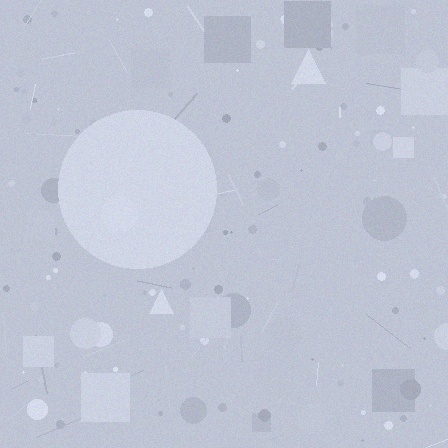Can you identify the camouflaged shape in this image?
The camouflaged shape is a circle.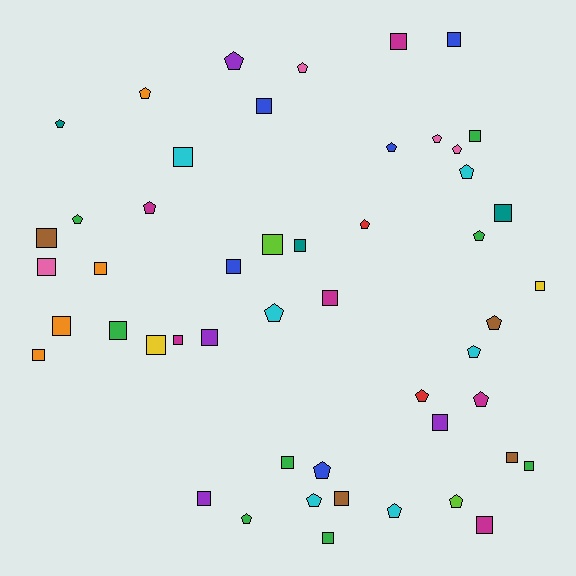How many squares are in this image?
There are 28 squares.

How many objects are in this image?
There are 50 objects.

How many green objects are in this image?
There are 8 green objects.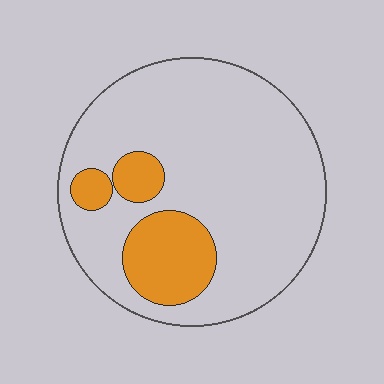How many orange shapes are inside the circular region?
3.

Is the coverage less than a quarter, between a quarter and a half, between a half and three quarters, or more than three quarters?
Less than a quarter.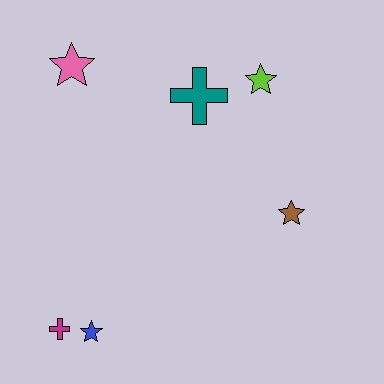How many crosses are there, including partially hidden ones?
There are 2 crosses.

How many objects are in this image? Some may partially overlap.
There are 6 objects.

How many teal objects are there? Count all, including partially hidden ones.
There is 1 teal object.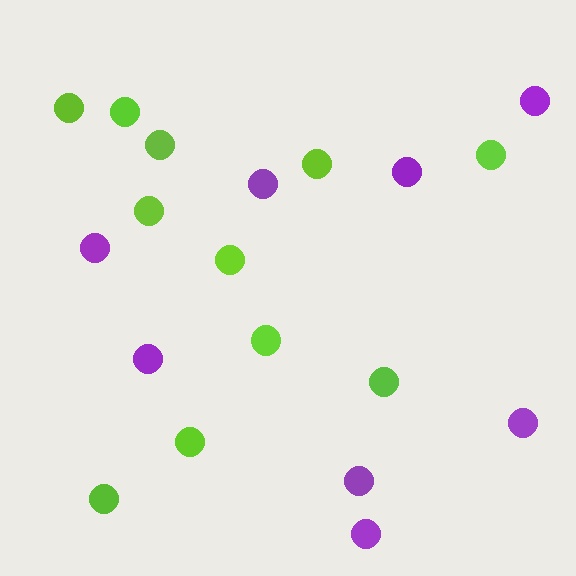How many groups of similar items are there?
There are 2 groups: one group of lime circles (11) and one group of purple circles (8).